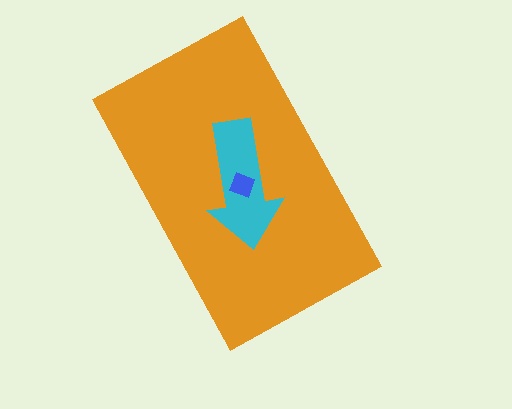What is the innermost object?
The blue square.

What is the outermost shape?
The orange rectangle.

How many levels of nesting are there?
3.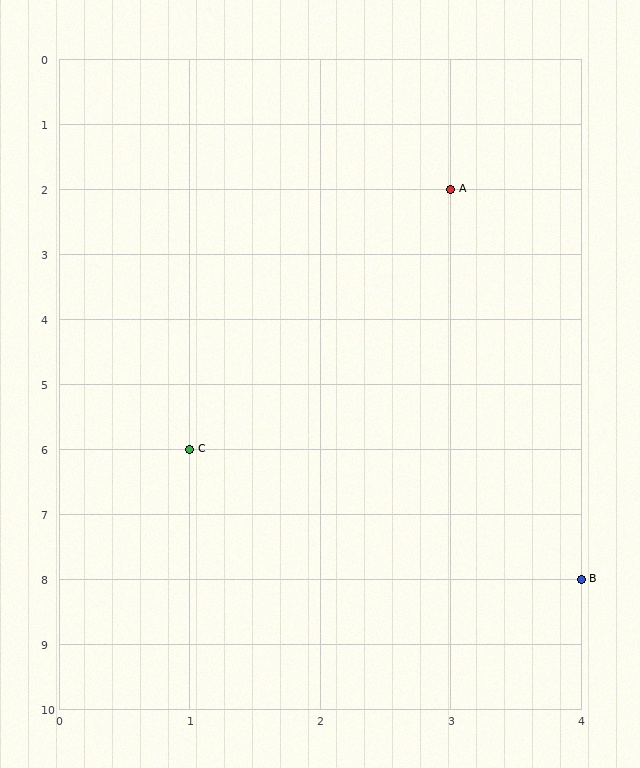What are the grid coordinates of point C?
Point C is at grid coordinates (1, 6).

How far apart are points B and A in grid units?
Points B and A are 1 column and 6 rows apart (about 6.1 grid units diagonally).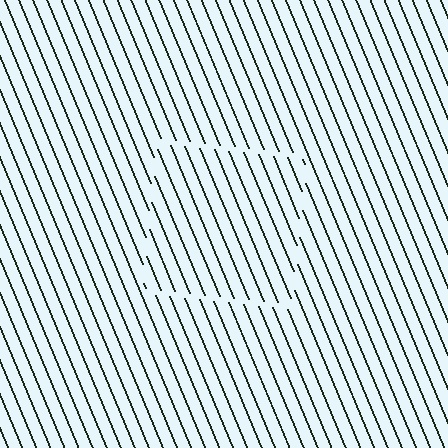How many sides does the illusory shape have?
4 sides — the line-ends trace a square.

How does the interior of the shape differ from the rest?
The interior of the shape contains the same grating, shifted by half a period — the contour is defined by the phase discontinuity where line-ends from the inner and outer gratings abut.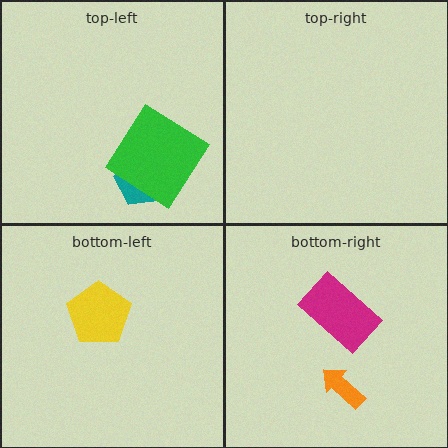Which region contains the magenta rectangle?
The bottom-right region.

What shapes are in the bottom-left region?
The yellow pentagon.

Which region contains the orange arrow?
The bottom-right region.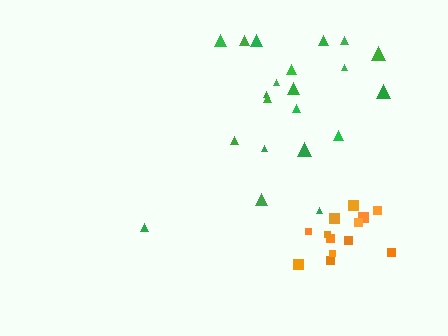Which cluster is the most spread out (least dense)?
Green.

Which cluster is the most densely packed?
Orange.